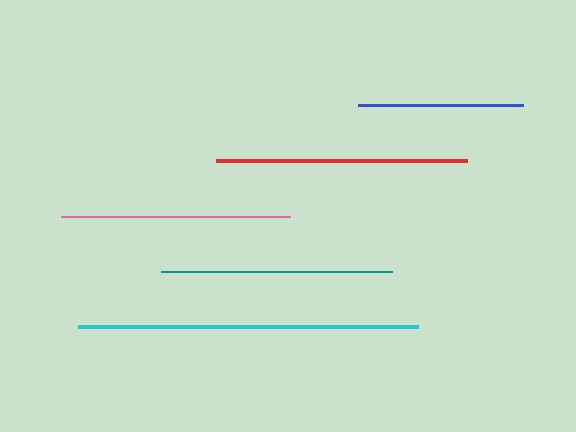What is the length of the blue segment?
The blue segment is approximately 165 pixels long.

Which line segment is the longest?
The cyan line is the longest at approximately 340 pixels.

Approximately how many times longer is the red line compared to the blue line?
The red line is approximately 1.5 times the length of the blue line.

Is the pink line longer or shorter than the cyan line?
The cyan line is longer than the pink line.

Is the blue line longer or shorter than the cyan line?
The cyan line is longer than the blue line.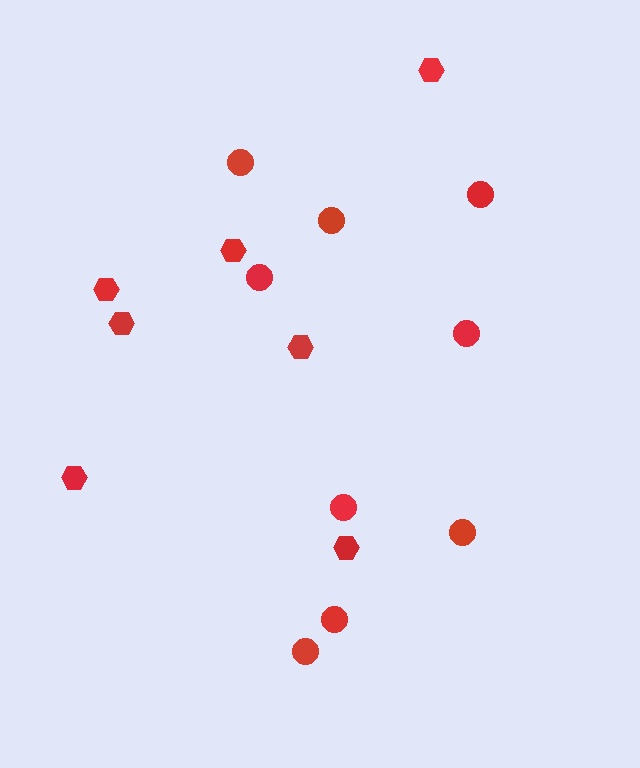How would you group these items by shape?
There are 2 groups: one group of circles (9) and one group of hexagons (7).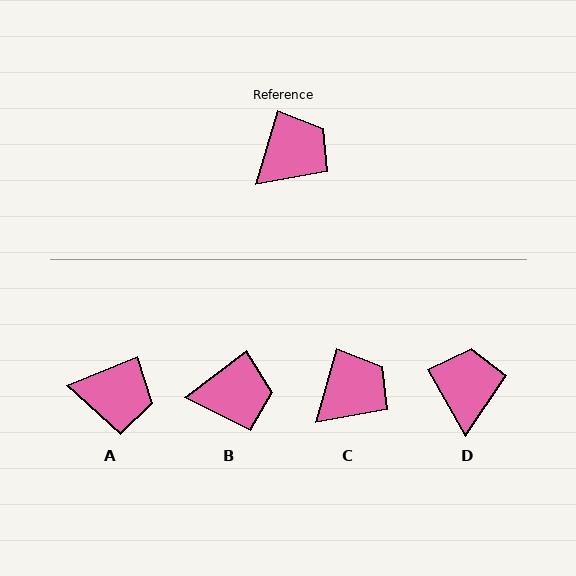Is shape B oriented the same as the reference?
No, it is off by about 36 degrees.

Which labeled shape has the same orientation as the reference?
C.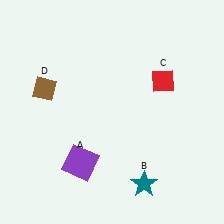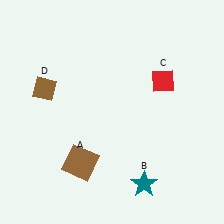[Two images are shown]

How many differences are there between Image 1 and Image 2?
There is 1 difference between the two images.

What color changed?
The square (A) changed from purple in Image 1 to brown in Image 2.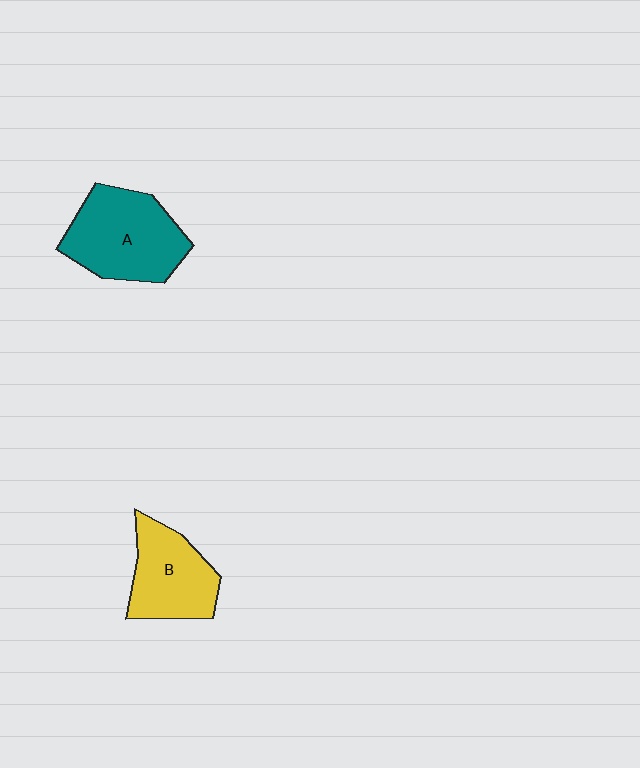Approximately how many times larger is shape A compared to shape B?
Approximately 1.3 times.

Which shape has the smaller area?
Shape B (yellow).